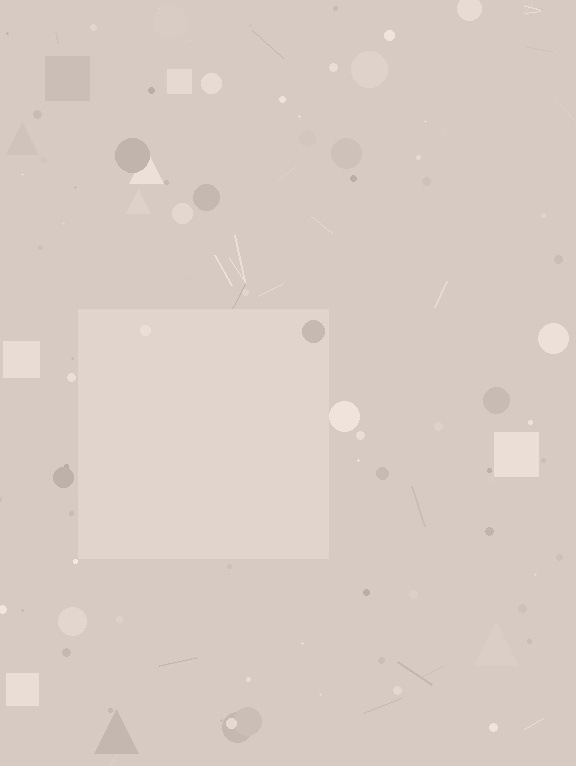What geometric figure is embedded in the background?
A square is embedded in the background.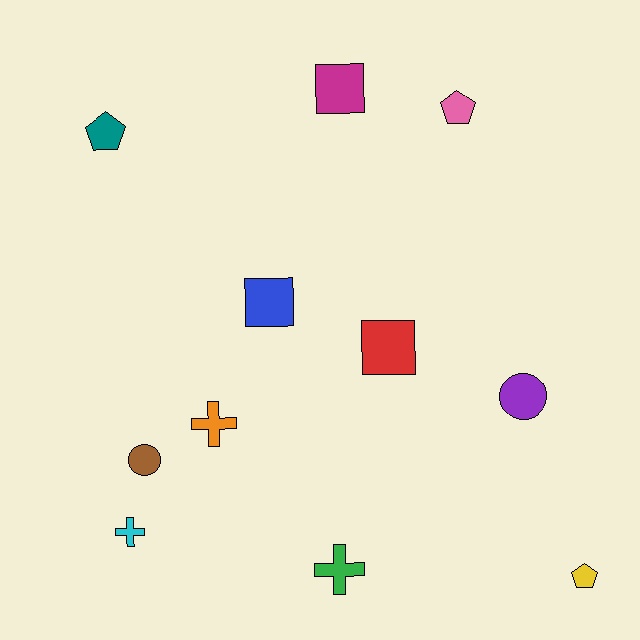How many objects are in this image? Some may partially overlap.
There are 11 objects.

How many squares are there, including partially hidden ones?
There are 3 squares.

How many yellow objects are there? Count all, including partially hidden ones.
There is 1 yellow object.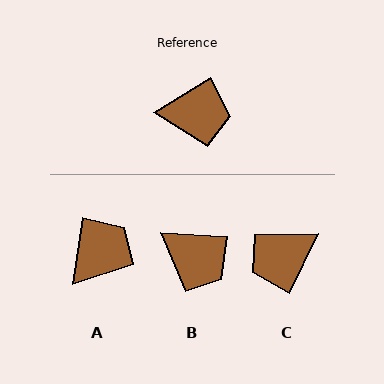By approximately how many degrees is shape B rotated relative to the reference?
Approximately 35 degrees clockwise.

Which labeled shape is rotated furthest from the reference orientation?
C, about 147 degrees away.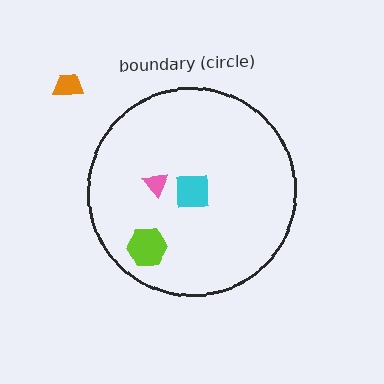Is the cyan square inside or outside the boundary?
Inside.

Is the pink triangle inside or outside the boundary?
Inside.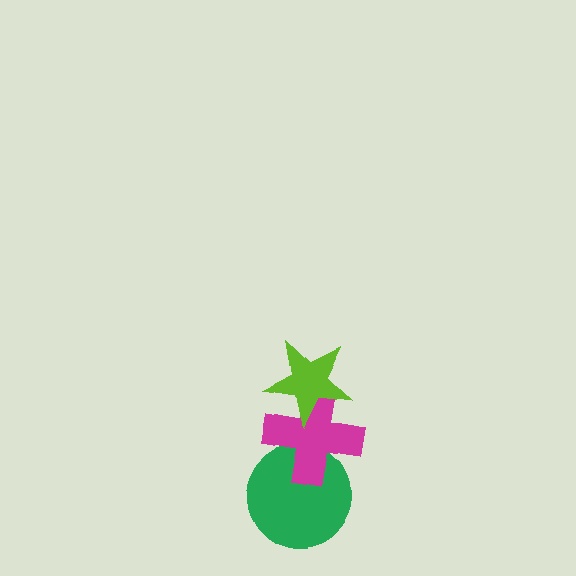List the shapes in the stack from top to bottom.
From top to bottom: the lime star, the magenta cross, the green circle.